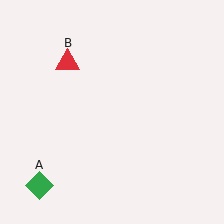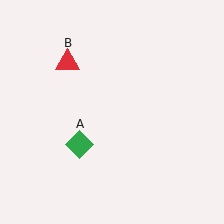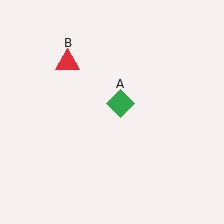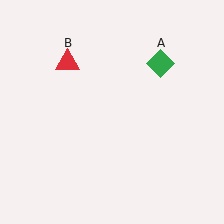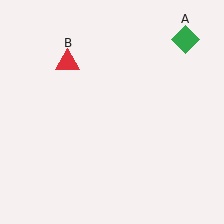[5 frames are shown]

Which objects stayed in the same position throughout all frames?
Red triangle (object B) remained stationary.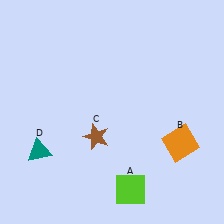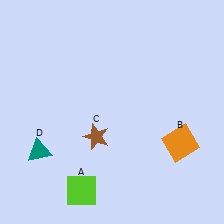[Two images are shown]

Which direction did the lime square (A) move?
The lime square (A) moved left.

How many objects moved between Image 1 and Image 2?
1 object moved between the two images.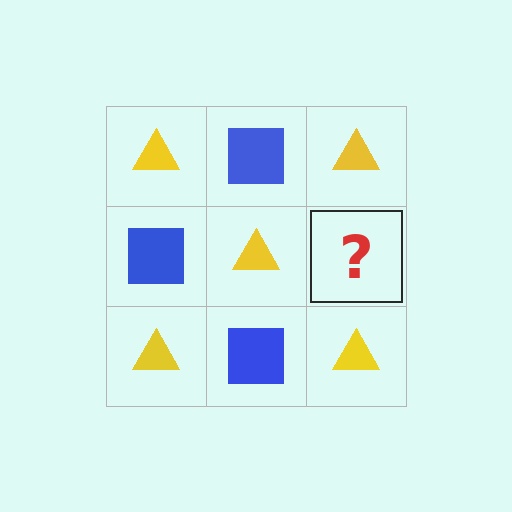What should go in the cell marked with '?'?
The missing cell should contain a blue square.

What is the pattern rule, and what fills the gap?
The rule is that it alternates yellow triangle and blue square in a checkerboard pattern. The gap should be filled with a blue square.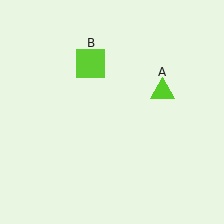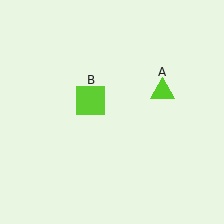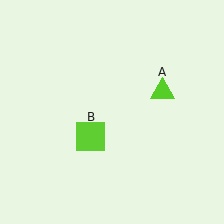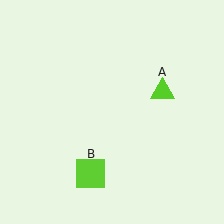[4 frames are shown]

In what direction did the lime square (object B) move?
The lime square (object B) moved down.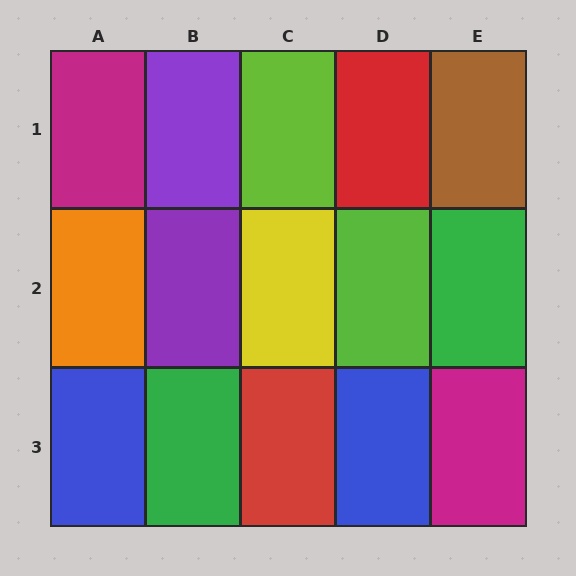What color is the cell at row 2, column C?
Yellow.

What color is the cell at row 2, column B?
Purple.